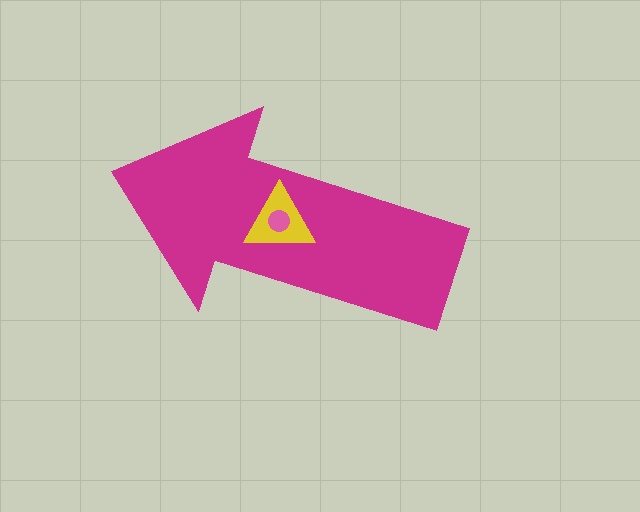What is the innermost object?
The pink circle.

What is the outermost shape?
The magenta arrow.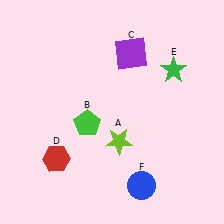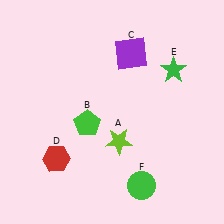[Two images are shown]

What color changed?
The circle (F) changed from blue in Image 1 to green in Image 2.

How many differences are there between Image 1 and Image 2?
There is 1 difference between the two images.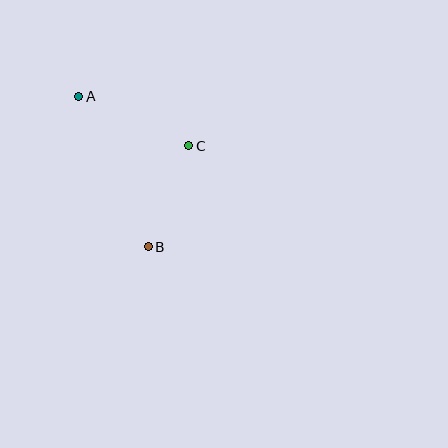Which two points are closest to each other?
Points B and C are closest to each other.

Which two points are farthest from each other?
Points A and B are farthest from each other.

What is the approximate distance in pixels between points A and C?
The distance between A and C is approximately 121 pixels.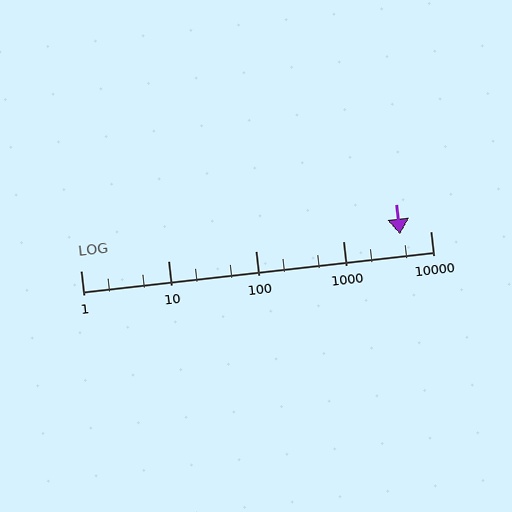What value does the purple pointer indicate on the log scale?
The pointer indicates approximately 4500.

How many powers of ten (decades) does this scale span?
The scale spans 4 decades, from 1 to 10000.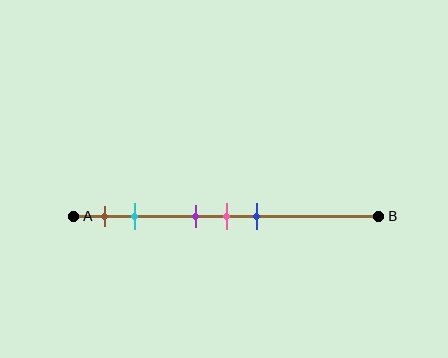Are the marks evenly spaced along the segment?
No, the marks are not evenly spaced.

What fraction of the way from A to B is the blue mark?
The blue mark is approximately 60% (0.6) of the way from A to B.